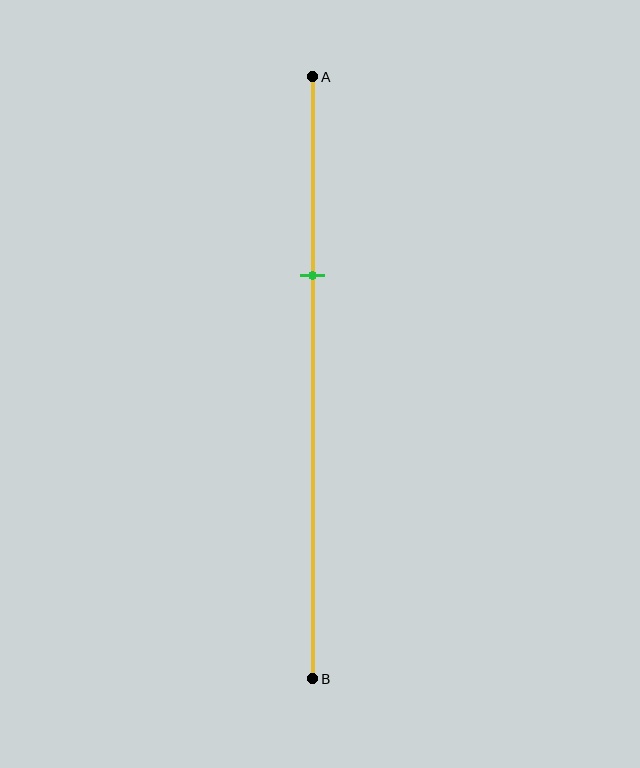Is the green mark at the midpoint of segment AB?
No, the mark is at about 35% from A, not at the 50% midpoint.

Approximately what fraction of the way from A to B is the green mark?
The green mark is approximately 35% of the way from A to B.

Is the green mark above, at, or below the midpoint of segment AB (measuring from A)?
The green mark is above the midpoint of segment AB.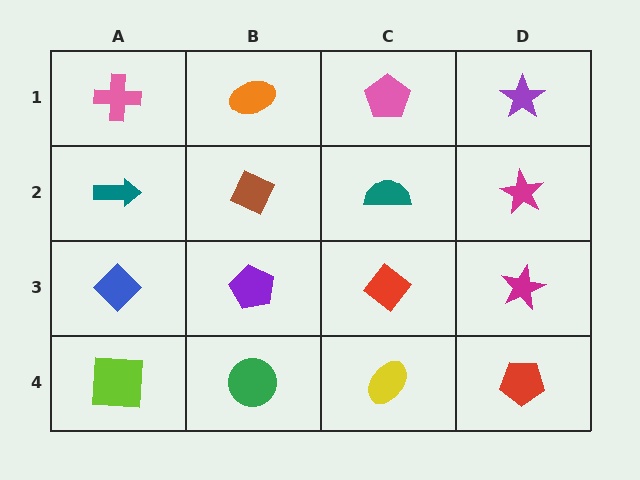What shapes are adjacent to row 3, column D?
A magenta star (row 2, column D), a red pentagon (row 4, column D), a red diamond (row 3, column C).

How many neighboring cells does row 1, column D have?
2.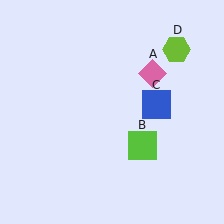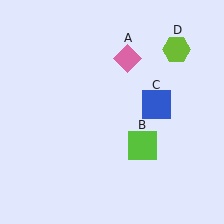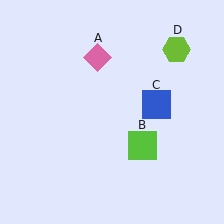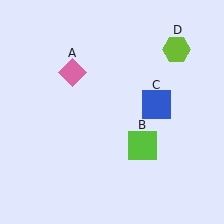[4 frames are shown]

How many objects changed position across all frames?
1 object changed position: pink diamond (object A).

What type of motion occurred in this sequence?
The pink diamond (object A) rotated counterclockwise around the center of the scene.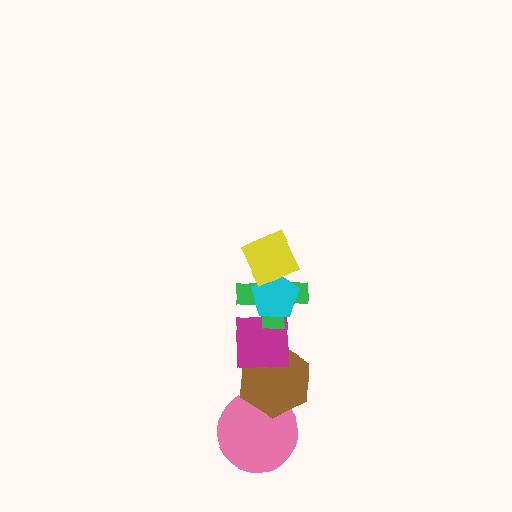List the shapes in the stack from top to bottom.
From top to bottom: the yellow square, the cyan pentagon, the green cross, the magenta square, the brown hexagon, the pink circle.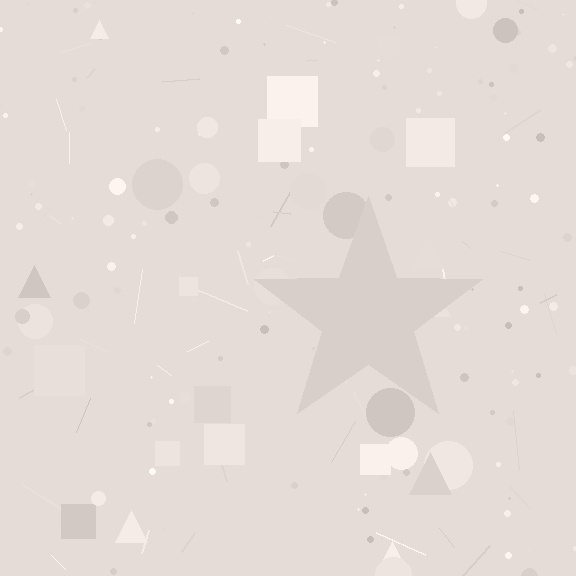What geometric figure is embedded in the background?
A star is embedded in the background.